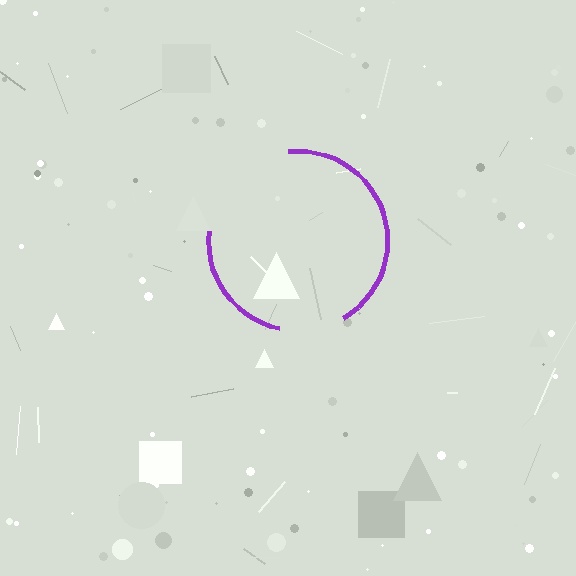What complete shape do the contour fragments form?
The contour fragments form a circle.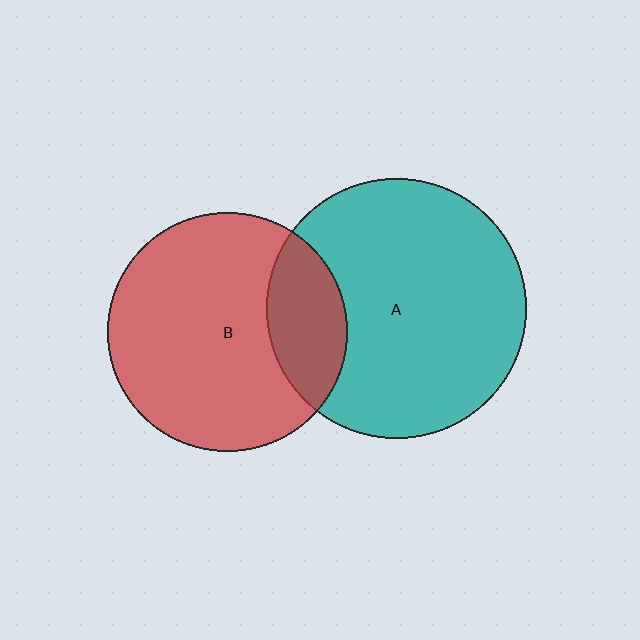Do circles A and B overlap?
Yes.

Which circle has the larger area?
Circle A (teal).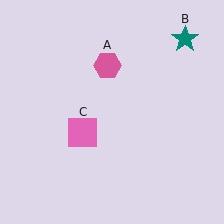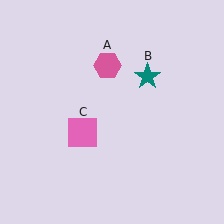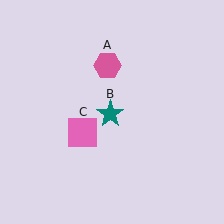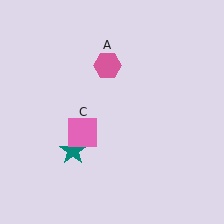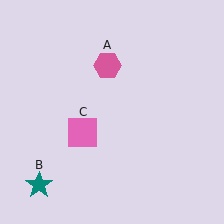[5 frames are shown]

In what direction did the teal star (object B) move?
The teal star (object B) moved down and to the left.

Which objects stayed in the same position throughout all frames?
Pink hexagon (object A) and pink square (object C) remained stationary.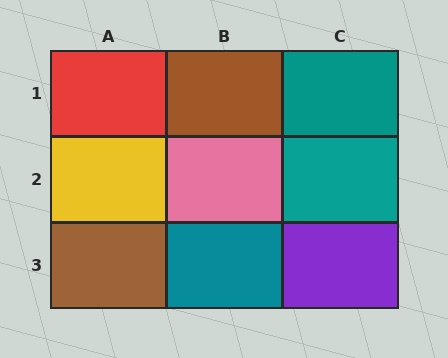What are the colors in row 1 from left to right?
Red, brown, teal.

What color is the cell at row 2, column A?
Yellow.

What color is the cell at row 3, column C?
Purple.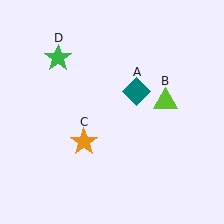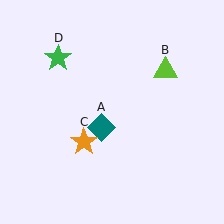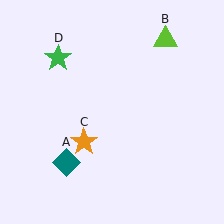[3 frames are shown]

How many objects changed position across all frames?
2 objects changed position: teal diamond (object A), lime triangle (object B).